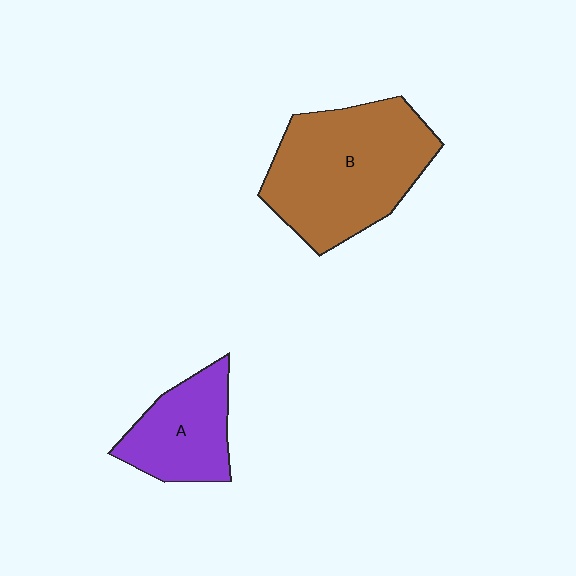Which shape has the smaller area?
Shape A (purple).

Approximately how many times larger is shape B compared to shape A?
Approximately 1.9 times.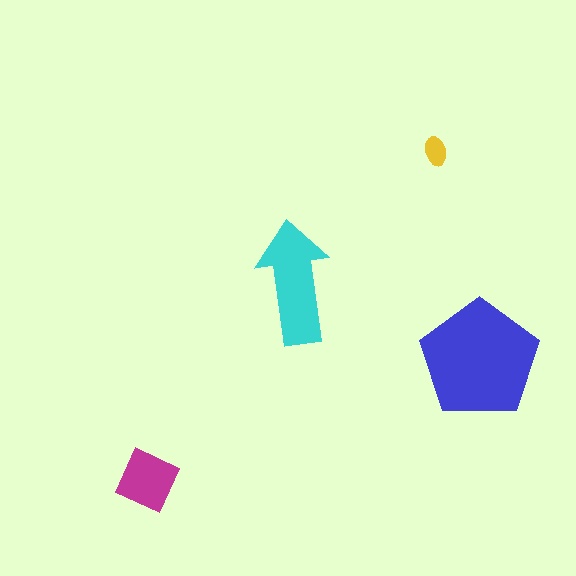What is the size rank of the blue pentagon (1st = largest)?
1st.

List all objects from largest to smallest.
The blue pentagon, the cyan arrow, the magenta square, the yellow ellipse.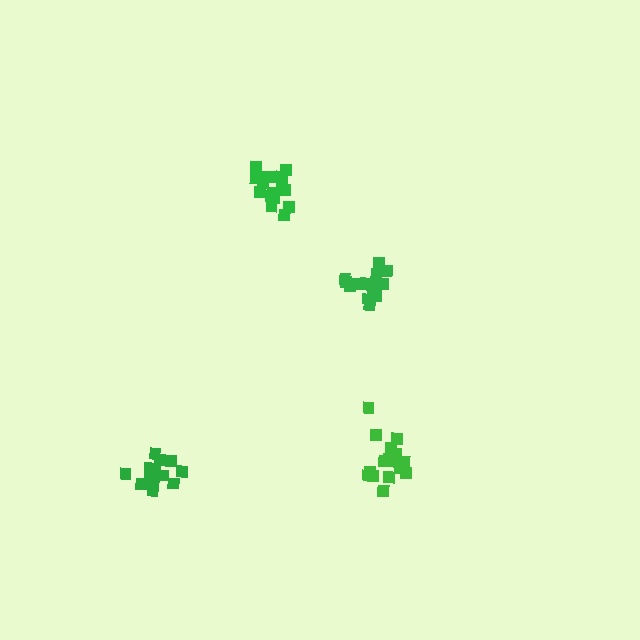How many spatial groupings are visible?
There are 4 spatial groupings.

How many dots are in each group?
Group 1: 16 dots, Group 2: 16 dots, Group 3: 17 dots, Group 4: 14 dots (63 total).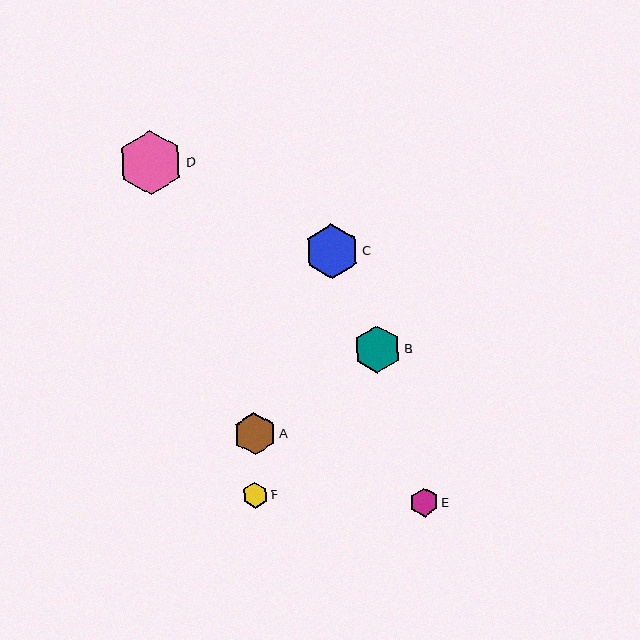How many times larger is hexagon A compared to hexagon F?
Hexagon A is approximately 1.6 times the size of hexagon F.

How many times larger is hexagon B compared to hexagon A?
Hexagon B is approximately 1.1 times the size of hexagon A.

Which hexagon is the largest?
Hexagon D is the largest with a size of approximately 65 pixels.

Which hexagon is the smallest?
Hexagon F is the smallest with a size of approximately 26 pixels.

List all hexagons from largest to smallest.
From largest to smallest: D, C, B, A, E, F.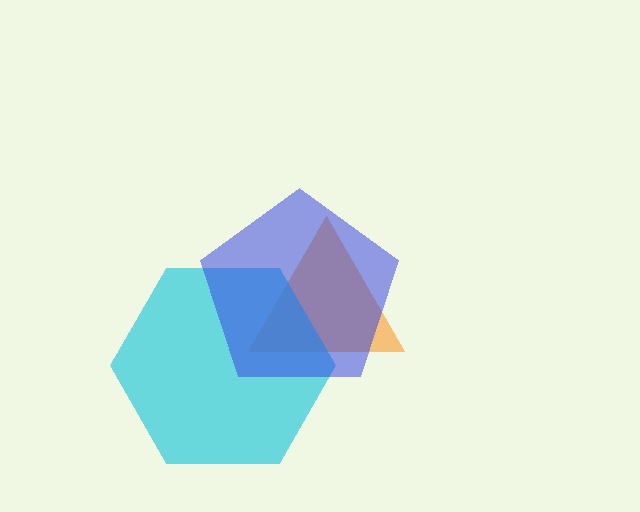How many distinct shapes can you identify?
There are 3 distinct shapes: an orange triangle, a cyan hexagon, a blue pentagon.